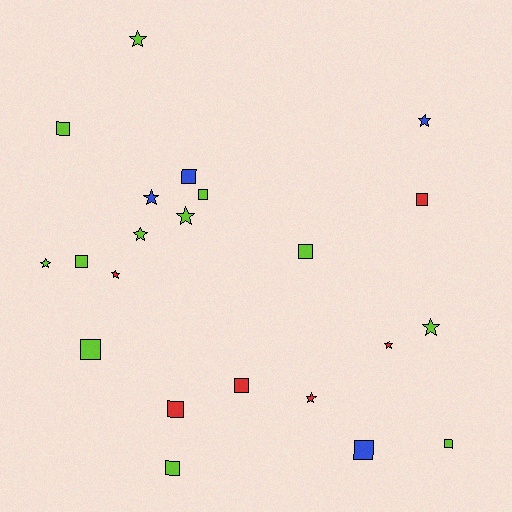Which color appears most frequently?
Lime, with 12 objects.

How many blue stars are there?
There are 2 blue stars.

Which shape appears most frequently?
Square, with 12 objects.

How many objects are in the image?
There are 22 objects.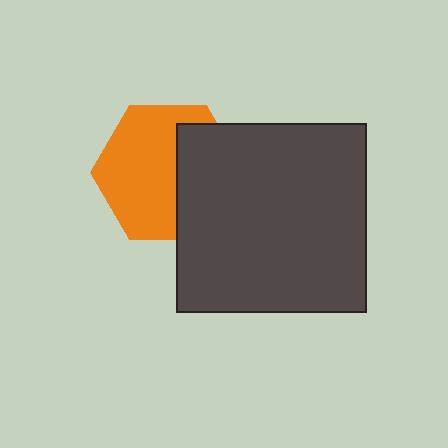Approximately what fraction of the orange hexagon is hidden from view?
Roughly 39% of the orange hexagon is hidden behind the dark gray square.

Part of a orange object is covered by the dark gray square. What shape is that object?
It is a hexagon.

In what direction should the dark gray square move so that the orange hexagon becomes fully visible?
The dark gray square should move right. That is the shortest direction to clear the overlap and leave the orange hexagon fully visible.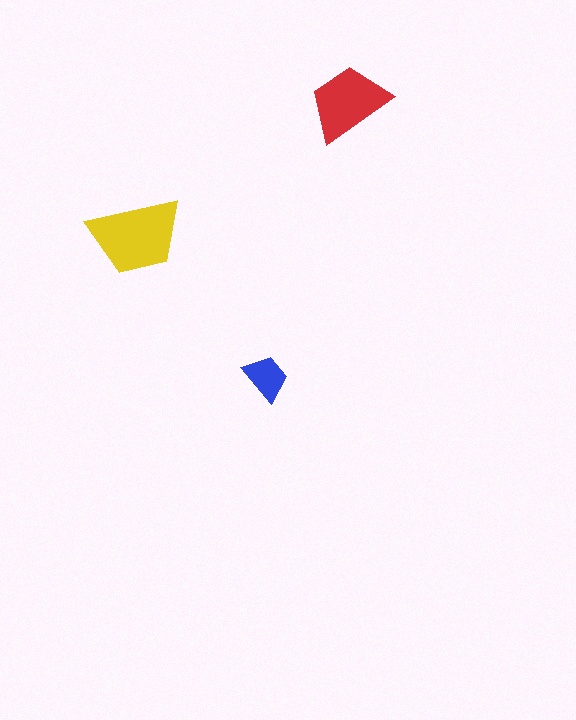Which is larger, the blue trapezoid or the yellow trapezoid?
The yellow one.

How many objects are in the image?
There are 3 objects in the image.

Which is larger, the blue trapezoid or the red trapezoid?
The red one.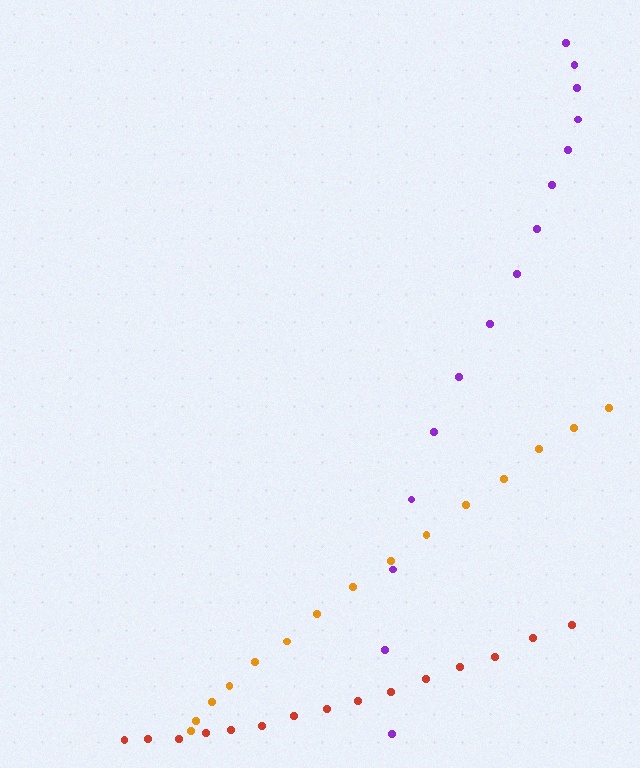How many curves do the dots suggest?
There are 3 distinct paths.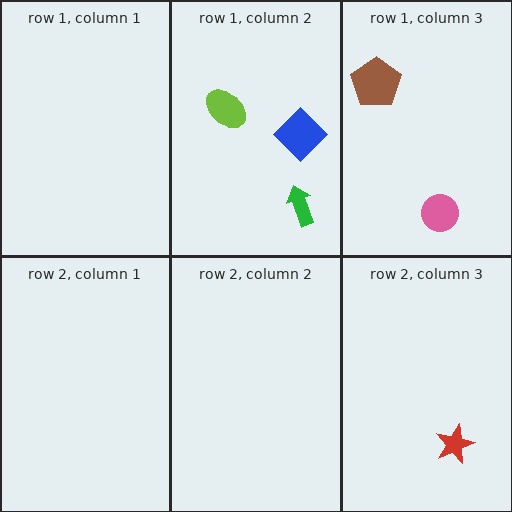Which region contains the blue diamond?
The row 1, column 2 region.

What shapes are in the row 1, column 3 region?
The brown pentagon, the pink circle.